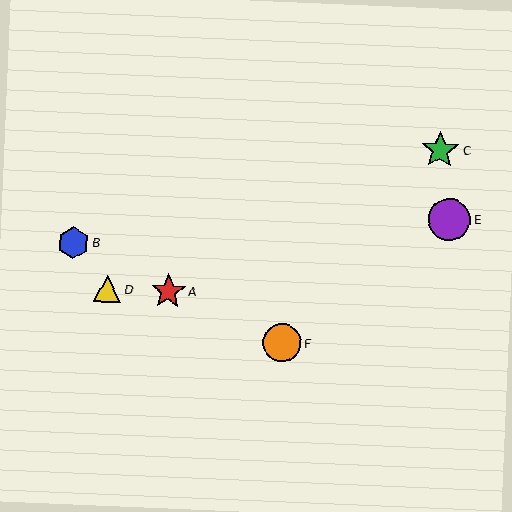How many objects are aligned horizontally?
2 objects (A, D) are aligned horizontally.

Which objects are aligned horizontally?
Objects A, D are aligned horizontally.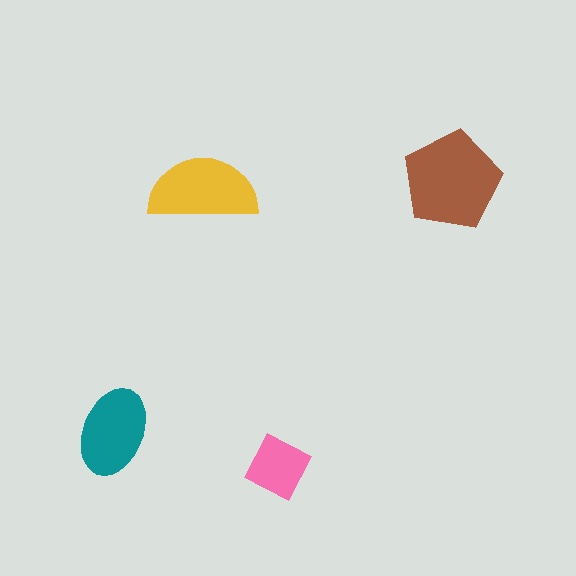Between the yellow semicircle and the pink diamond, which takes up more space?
The yellow semicircle.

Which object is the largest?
The brown pentagon.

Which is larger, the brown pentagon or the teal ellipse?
The brown pentagon.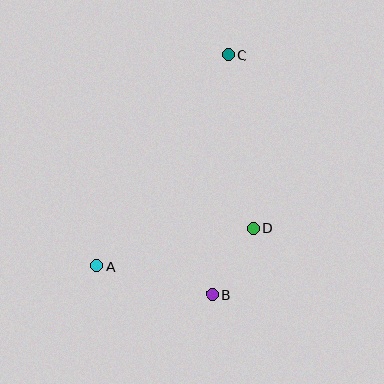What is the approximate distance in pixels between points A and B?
The distance between A and B is approximately 119 pixels.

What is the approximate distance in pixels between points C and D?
The distance between C and D is approximately 175 pixels.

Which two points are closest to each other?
Points B and D are closest to each other.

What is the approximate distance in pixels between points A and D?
The distance between A and D is approximately 161 pixels.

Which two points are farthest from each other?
Points A and C are farthest from each other.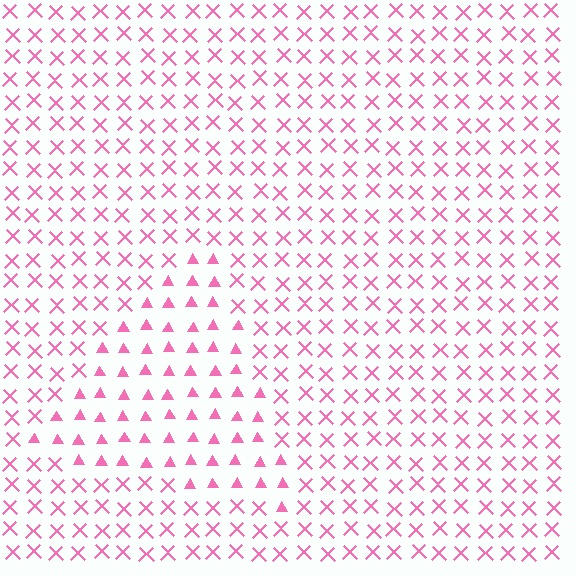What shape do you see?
I see a triangle.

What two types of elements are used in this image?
The image uses triangles inside the triangle region and X marks outside it.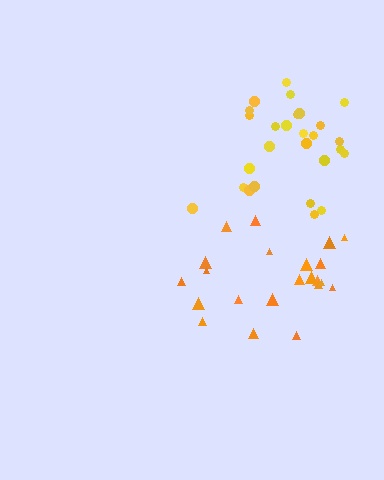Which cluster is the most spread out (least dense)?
Orange.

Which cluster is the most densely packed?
Yellow.